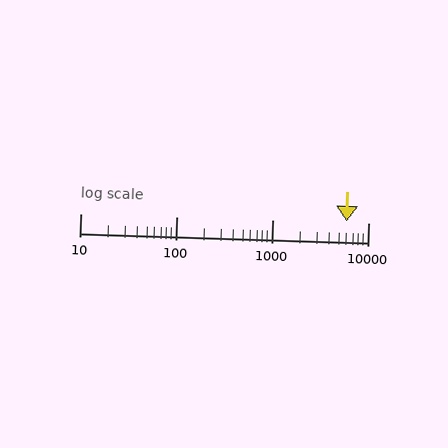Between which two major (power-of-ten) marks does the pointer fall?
The pointer is between 1000 and 10000.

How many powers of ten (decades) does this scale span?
The scale spans 3 decades, from 10 to 10000.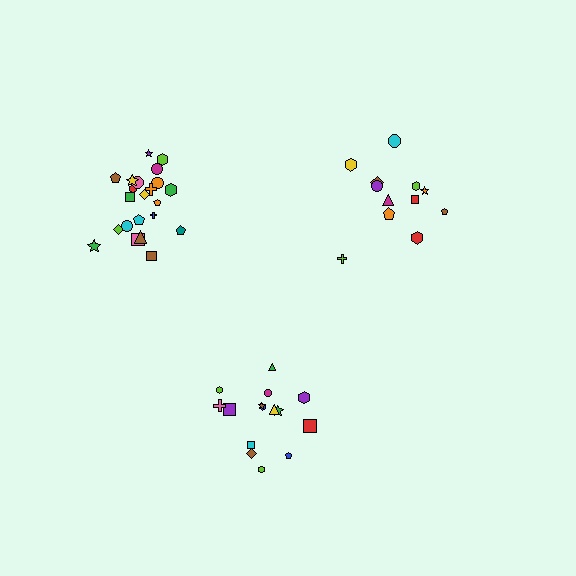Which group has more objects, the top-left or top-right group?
The top-left group.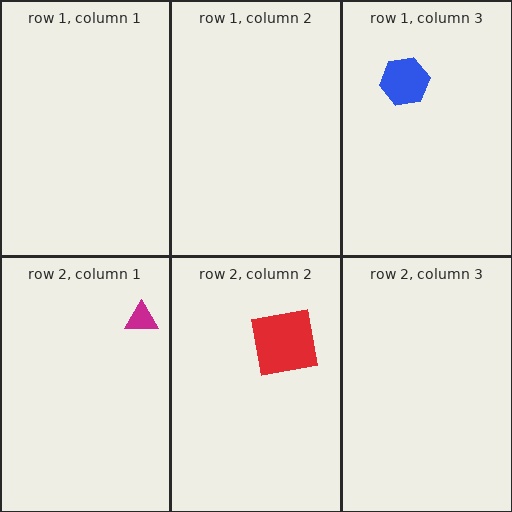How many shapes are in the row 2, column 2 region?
1.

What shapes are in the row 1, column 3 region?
The blue hexagon.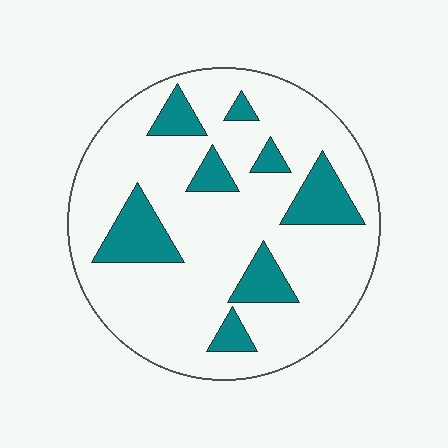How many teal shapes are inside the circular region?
8.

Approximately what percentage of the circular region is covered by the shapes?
Approximately 20%.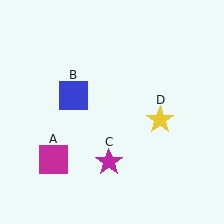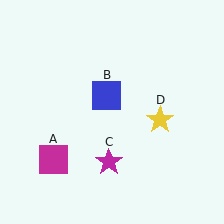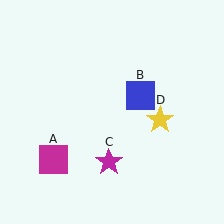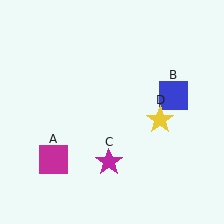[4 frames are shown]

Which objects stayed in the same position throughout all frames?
Magenta square (object A) and magenta star (object C) and yellow star (object D) remained stationary.